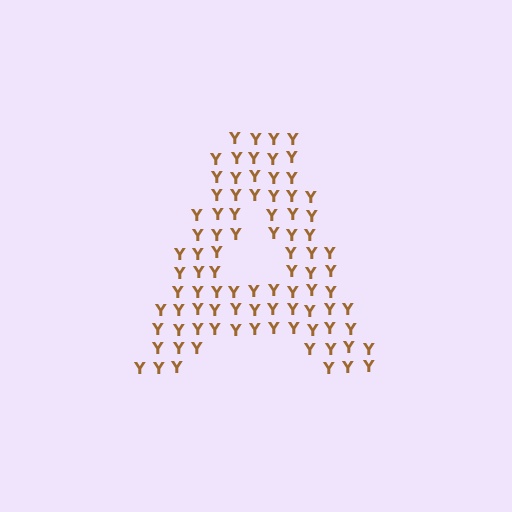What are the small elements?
The small elements are letter Y's.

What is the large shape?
The large shape is the letter A.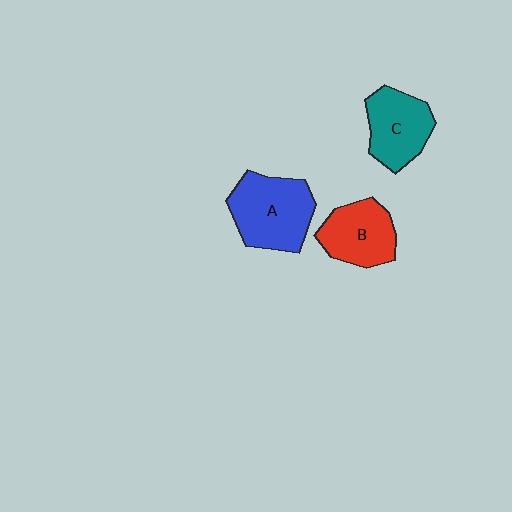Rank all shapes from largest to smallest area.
From largest to smallest: A (blue), C (teal), B (red).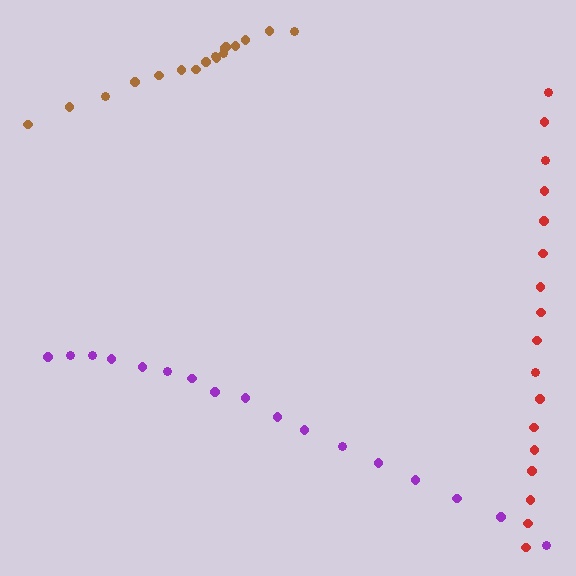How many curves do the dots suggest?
There are 3 distinct paths.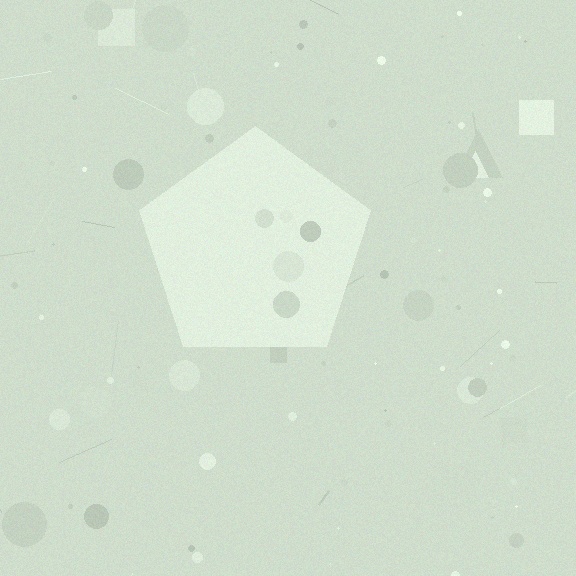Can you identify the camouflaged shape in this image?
The camouflaged shape is a pentagon.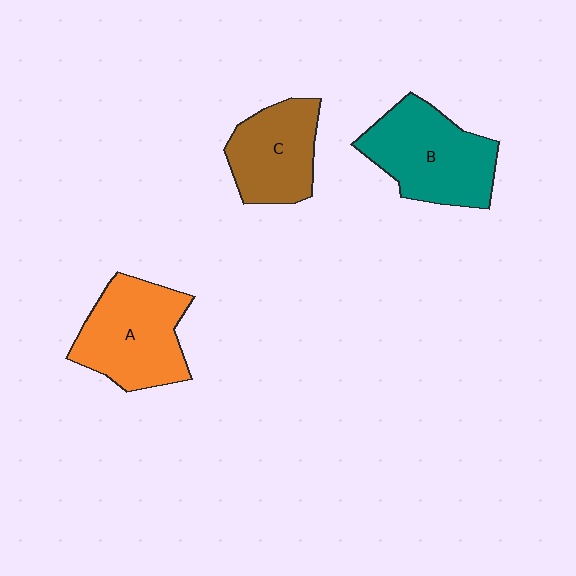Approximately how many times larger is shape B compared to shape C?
Approximately 1.3 times.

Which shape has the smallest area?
Shape C (brown).